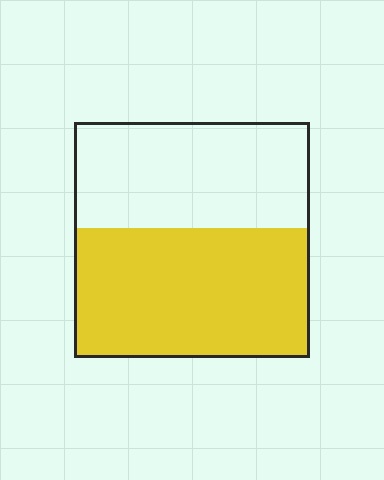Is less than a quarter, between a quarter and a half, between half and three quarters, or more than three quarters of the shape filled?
Between half and three quarters.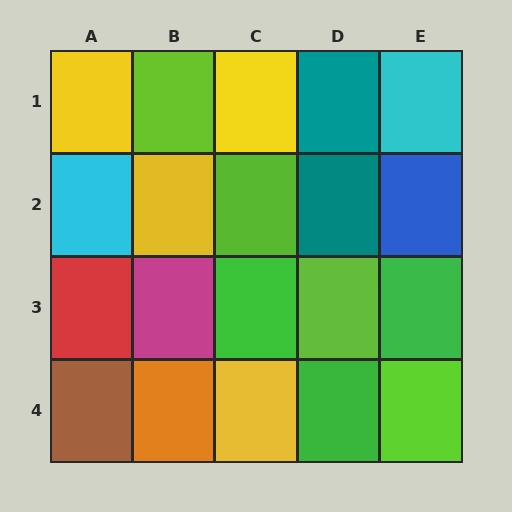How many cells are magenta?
1 cell is magenta.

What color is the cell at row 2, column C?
Lime.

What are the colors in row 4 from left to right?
Brown, orange, yellow, green, lime.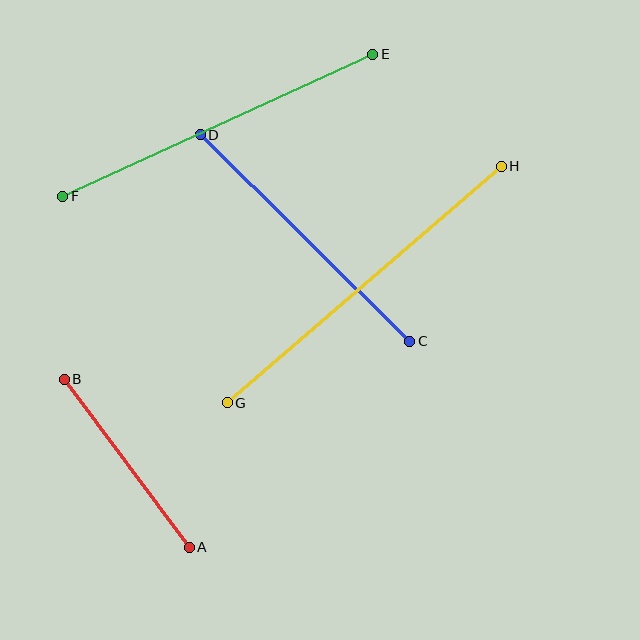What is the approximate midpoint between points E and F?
The midpoint is at approximately (218, 125) pixels.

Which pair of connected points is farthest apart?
Points G and H are farthest apart.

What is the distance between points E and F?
The distance is approximately 341 pixels.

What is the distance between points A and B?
The distance is approximately 209 pixels.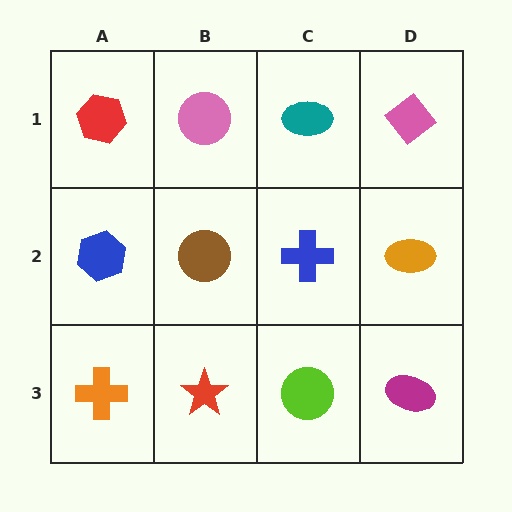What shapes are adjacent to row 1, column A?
A blue hexagon (row 2, column A), a pink circle (row 1, column B).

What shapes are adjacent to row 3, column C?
A blue cross (row 2, column C), a red star (row 3, column B), a magenta ellipse (row 3, column D).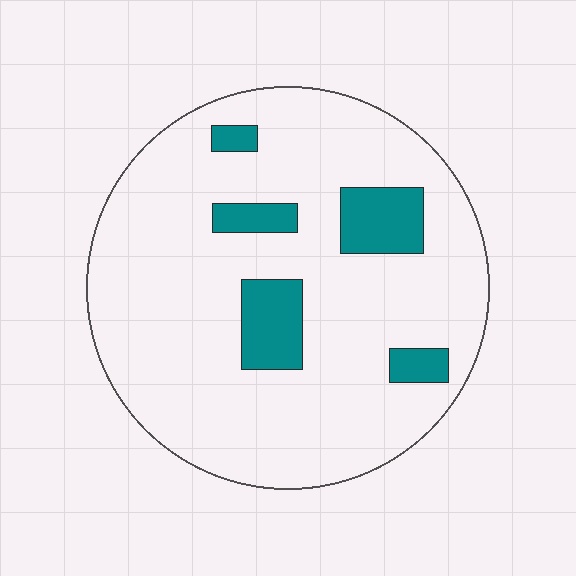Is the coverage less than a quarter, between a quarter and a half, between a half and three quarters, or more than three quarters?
Less than a quarter.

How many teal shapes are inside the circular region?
5.